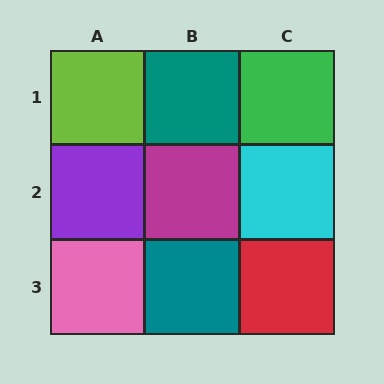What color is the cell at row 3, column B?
Teal.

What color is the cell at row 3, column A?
Pink.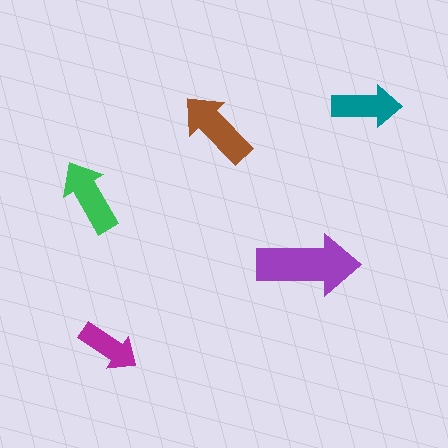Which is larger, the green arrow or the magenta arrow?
The green one.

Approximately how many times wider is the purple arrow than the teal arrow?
About 1.5 times wider.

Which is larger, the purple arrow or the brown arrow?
The purple one.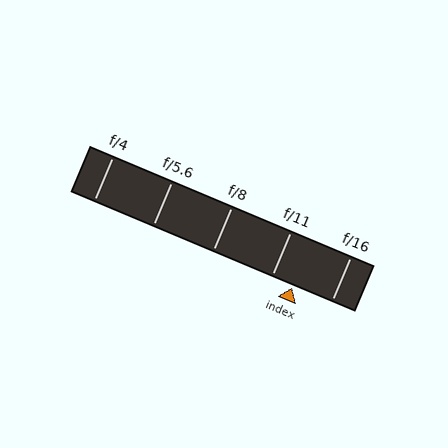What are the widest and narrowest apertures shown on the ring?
The widest aperture shown is f/4 and the narrowest is f/16.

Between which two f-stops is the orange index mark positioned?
The index mark is between f/11 and f/16.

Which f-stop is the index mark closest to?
The index mark is closest to f/11.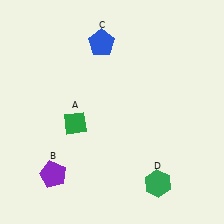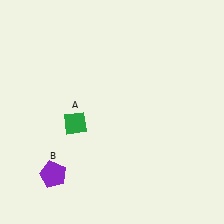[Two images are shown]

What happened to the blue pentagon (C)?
The blue pentagon (C) was removed in Image 2. It was in the top-left area of Image 1.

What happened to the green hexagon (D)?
The green hexagon (D) was removed in Image 2. It was in the bottom-right area of Image 1.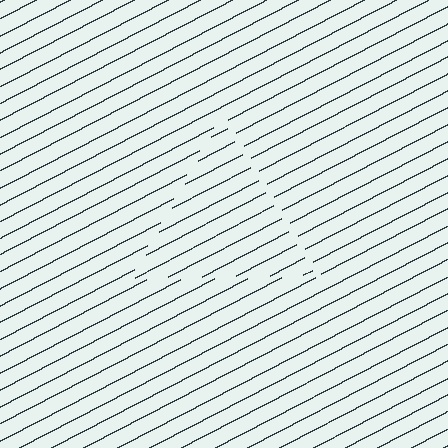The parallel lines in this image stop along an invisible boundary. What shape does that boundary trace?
An illusory triangle. The interior of the shape contains the same grating, shifted by half a period — the contour is defined by the phase discontinuity where line-ends from the inner and outer gratings abut.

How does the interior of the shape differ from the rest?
The interior of the shape contains the same grating, shifted by half a period — the contour is defined by the phase discontinuity where line-ends from the inner and outer gratings abut.